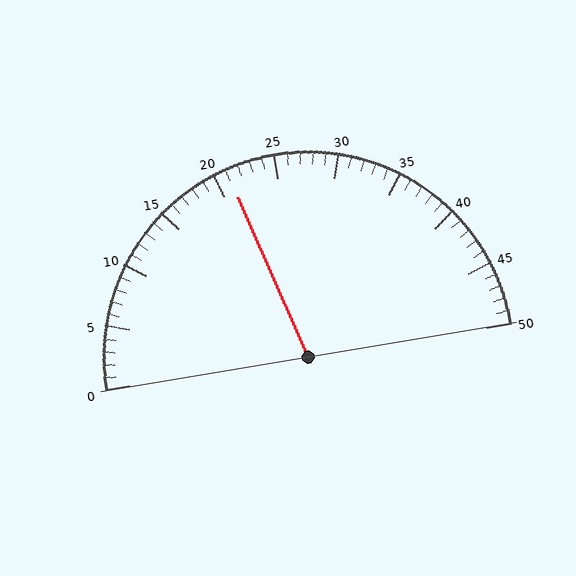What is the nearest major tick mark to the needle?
The nearest major tick mark is 20.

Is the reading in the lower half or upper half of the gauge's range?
The reading is in the lower half of the range (0 to 50).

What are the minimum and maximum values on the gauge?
The gauge ranges from 0 to 50.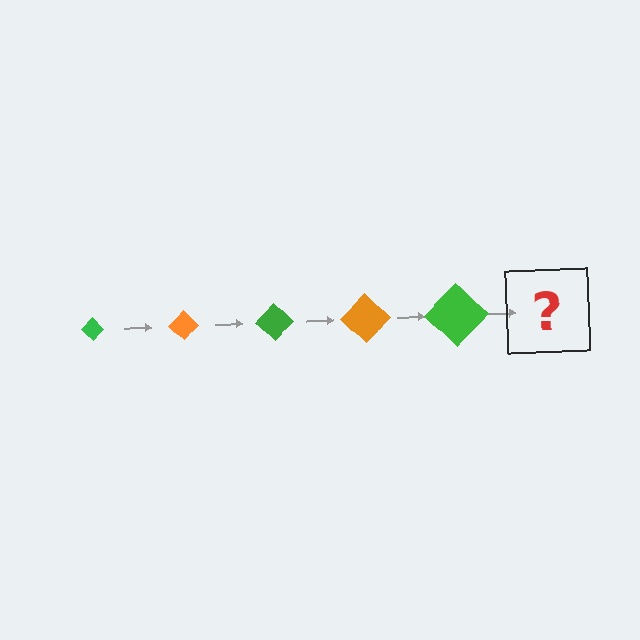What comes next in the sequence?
The next element should be an orange diamond, larger than the previous one.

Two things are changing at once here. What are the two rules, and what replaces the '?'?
The two rules are that the diamond grows larger each step and the color cycles through green and orange. The '?' should be an orange diamond, larger than the previous one.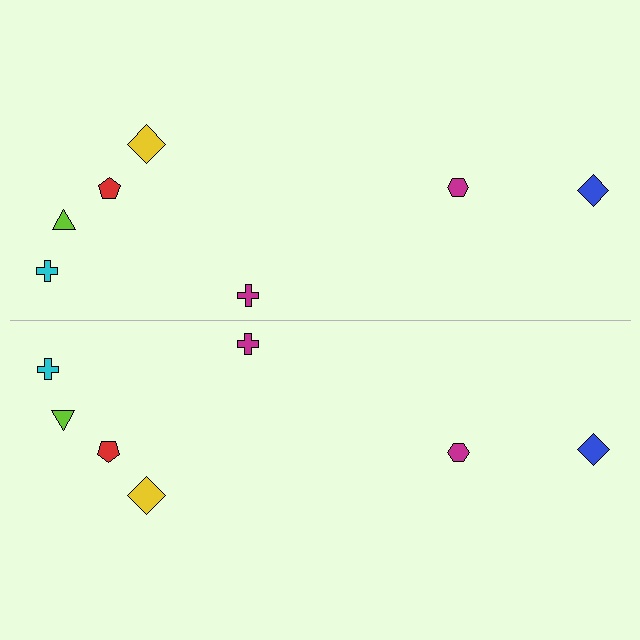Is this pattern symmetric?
Yes, this pattern has bilateral (reflection) symmetry.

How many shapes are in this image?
There are 14 shapes in this image.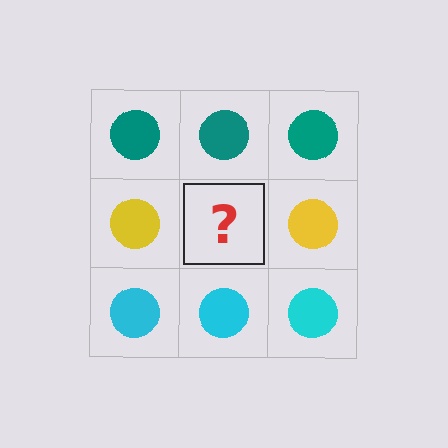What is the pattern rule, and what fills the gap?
The rule is that each row has a consistent color. The gap should be filled with a yellow circle.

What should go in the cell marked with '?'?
The missing cell should contain a yellow circle.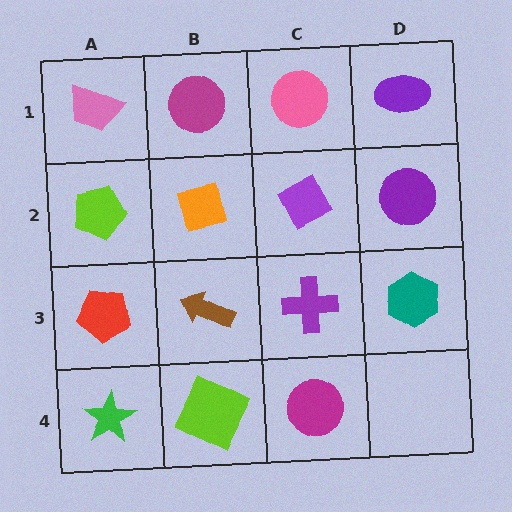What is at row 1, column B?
A magenta circle.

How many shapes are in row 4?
3 shapes.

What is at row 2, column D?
A purple circle.